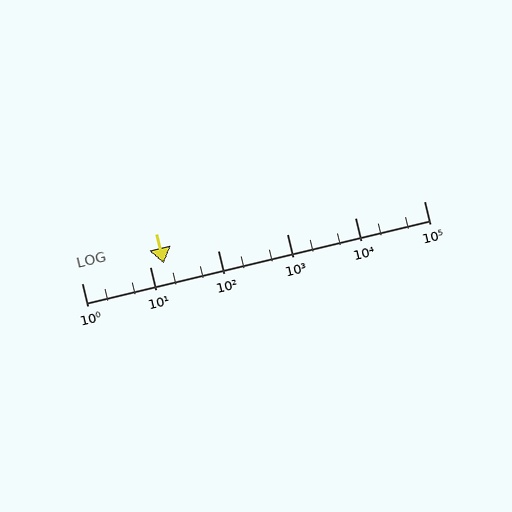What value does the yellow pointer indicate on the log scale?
The pointer indicates approximately 16.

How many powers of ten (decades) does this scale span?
The scale spans 5 decades, from 1 to 100000.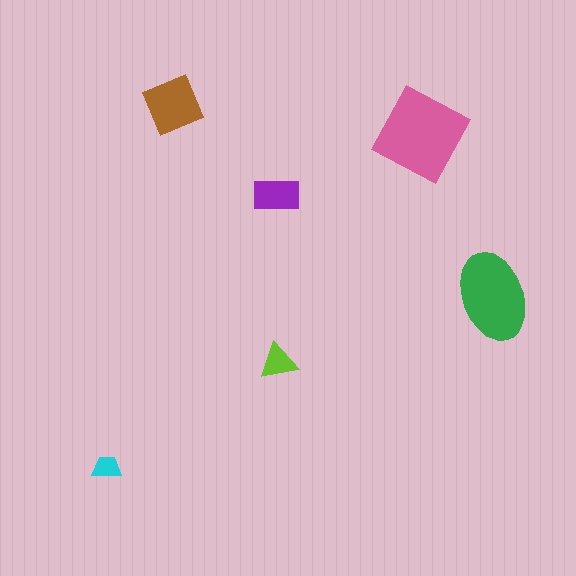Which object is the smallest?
The cyan trapezoid.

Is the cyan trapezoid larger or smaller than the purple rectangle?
Smaller.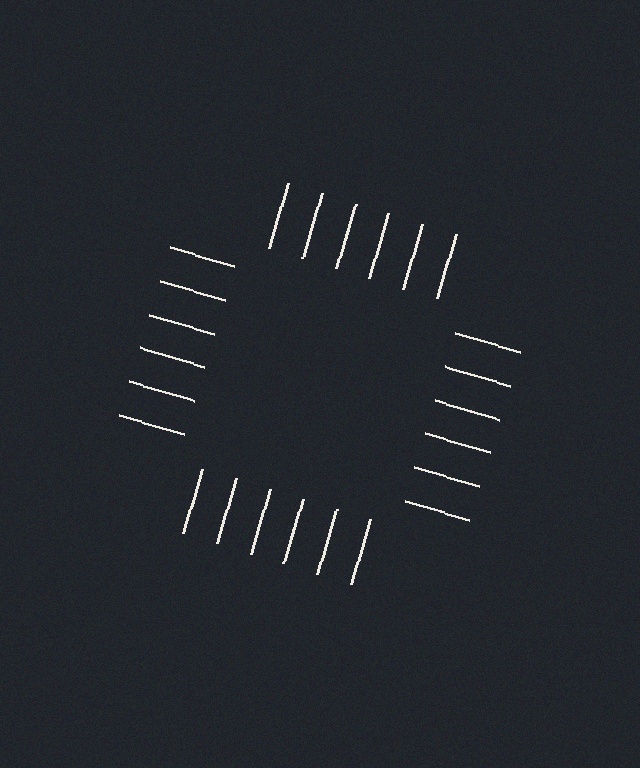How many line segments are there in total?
24 — 6 along each of the 4 edges.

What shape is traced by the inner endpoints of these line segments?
An illusory square — the line segments terminate on its edges but no continuous stroke is drawn.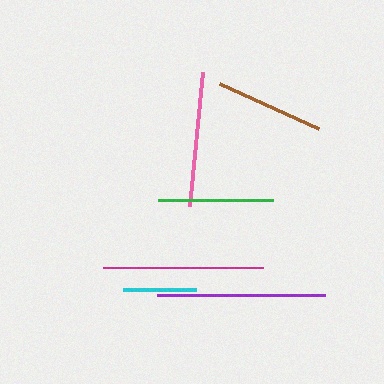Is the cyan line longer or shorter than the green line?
The green line is longer than the cyan line.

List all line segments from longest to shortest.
From longest to shortest: purple, magenta, pink, green, brown, cyan.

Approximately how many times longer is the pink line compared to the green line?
The pink line is approximately 1.2 times the length of the green line.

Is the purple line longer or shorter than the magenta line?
The purple line is longer than the magenta line.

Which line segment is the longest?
The purple line is the longest at approximately 169 pixels.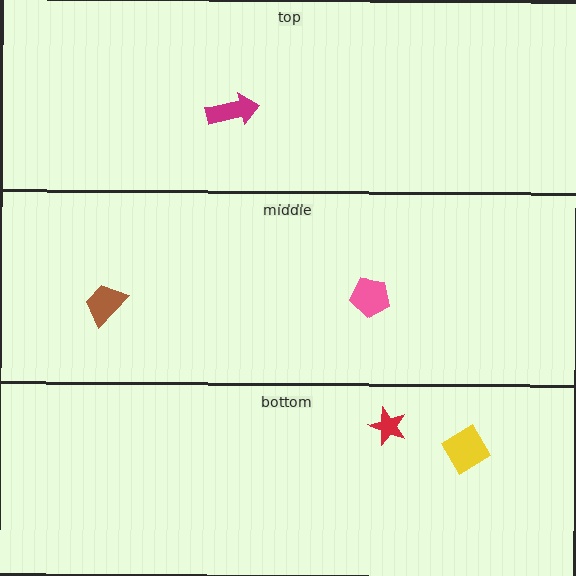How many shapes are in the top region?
1.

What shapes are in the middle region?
The pink pentagon, the brown trapezoid.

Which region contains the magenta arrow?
The top region.